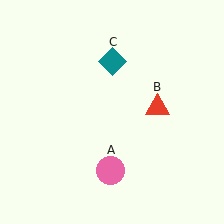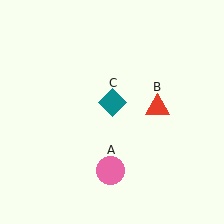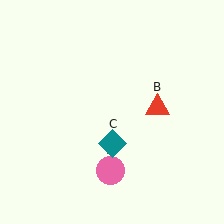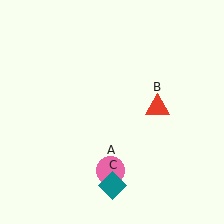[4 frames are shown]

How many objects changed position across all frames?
1 object changed position: teal diamond (object C).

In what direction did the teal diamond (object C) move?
The teal diamond (object C) moved down.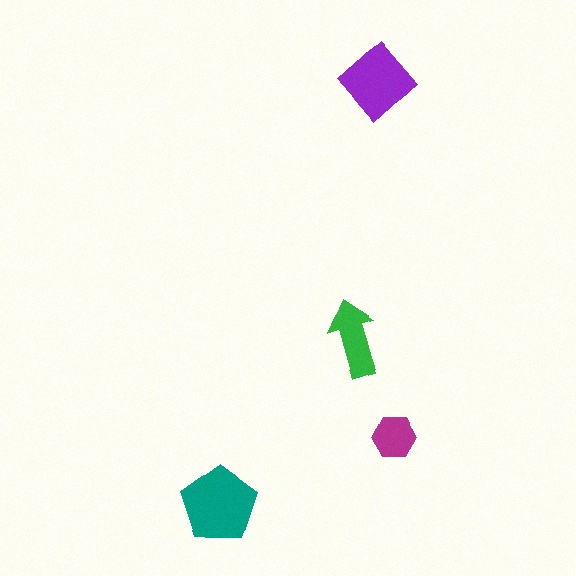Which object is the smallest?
The magenta hexagon.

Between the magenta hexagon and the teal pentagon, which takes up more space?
The teal pentagon.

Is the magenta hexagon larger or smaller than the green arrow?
Smaller.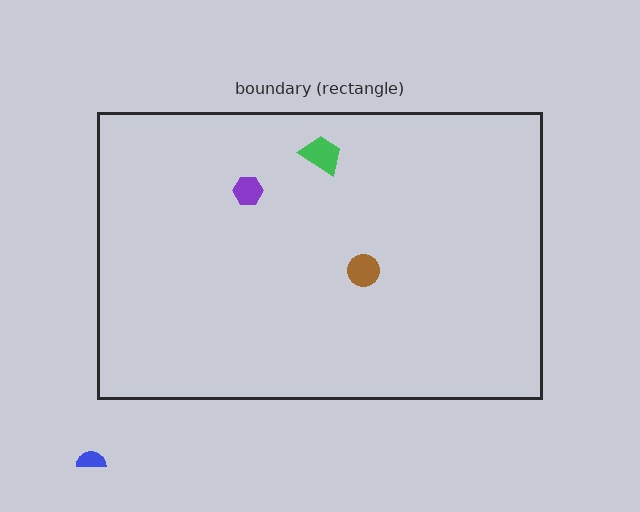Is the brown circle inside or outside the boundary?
Inside.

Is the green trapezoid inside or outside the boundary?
Inside.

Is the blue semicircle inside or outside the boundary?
Outside.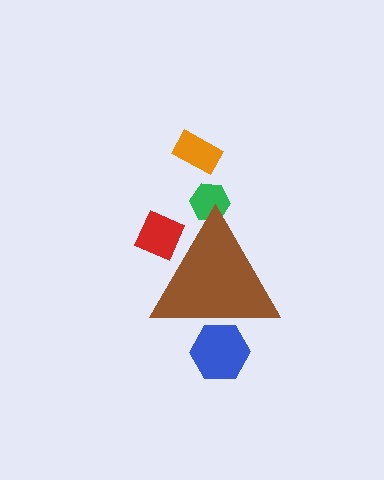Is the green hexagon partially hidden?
Yes, the green hexagon is partially hidden behind the brown triangle.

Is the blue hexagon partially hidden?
Yes, the blue hexagon is partially hidden behind the brown triangle.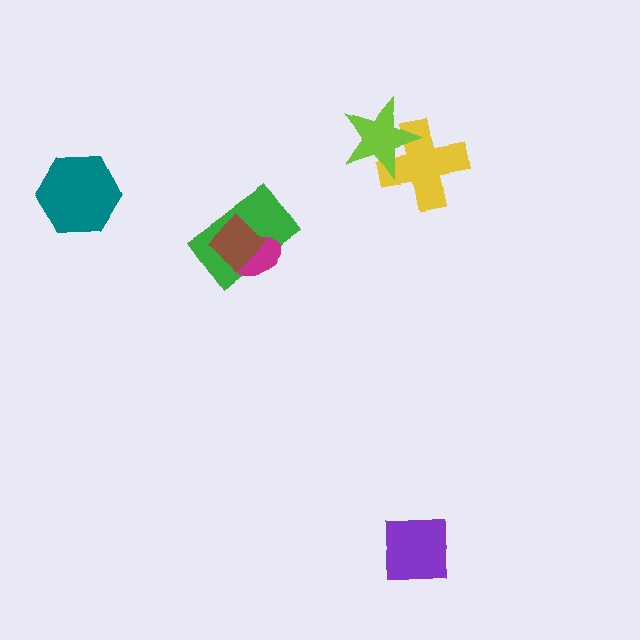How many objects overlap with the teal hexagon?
0 objects overlap with the teal hexagon.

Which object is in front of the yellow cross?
The lime star is in front of the yellow cross.